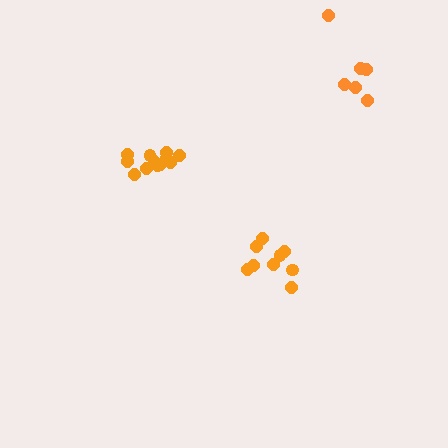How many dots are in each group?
Group 1: 12 dots, Group 2: 9 dots, Group 3: 6 dots (27 total).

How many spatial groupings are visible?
There are 3 spatial groupings.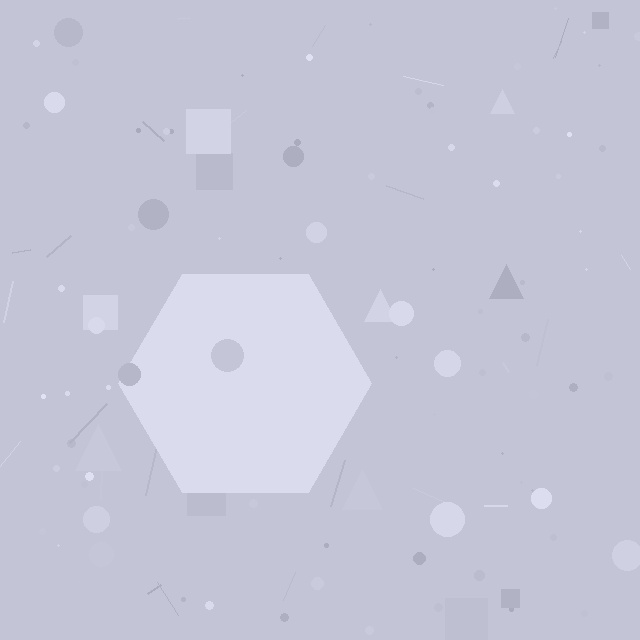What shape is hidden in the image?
A hexagon is hidden in the image.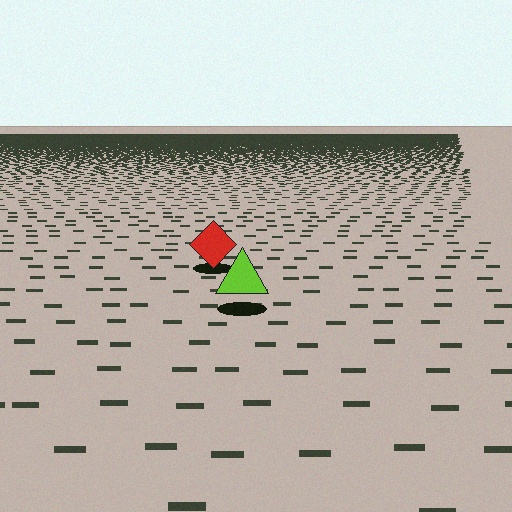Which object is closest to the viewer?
The lime triangle is closest. The texture marks near it are larger and more spread out.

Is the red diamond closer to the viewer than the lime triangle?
No. The lime triangle is closer — you can tell from the texture gradient: the ground texture is coarser near it.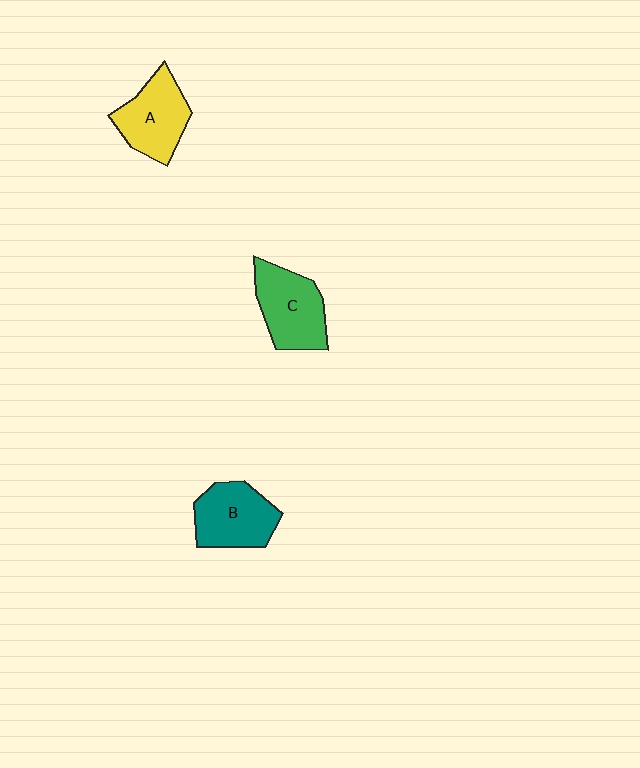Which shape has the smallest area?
Shape A (yellow).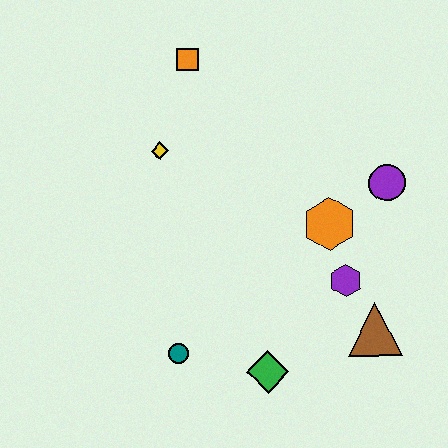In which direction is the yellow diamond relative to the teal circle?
The yellow diamond is above the teal circle.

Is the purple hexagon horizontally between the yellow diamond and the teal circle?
No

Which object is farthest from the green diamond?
The orange square is farthest from the green diamond.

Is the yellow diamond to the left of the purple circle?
Yes